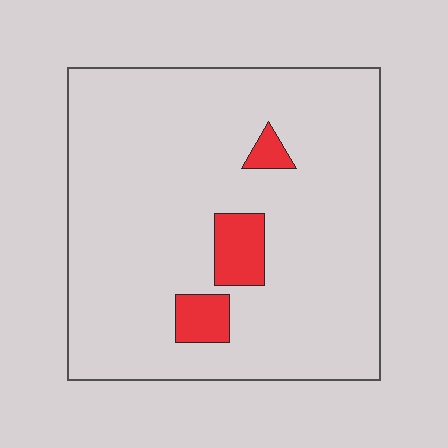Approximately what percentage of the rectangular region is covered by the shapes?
Approximately 10%.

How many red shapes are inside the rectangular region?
3.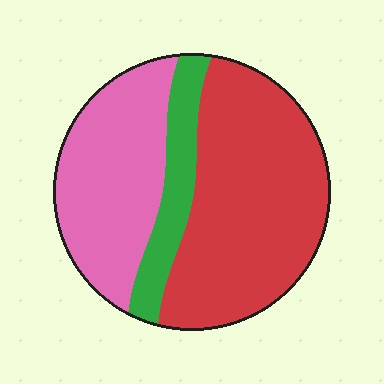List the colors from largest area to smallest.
From largest to smallest: red, pink, green.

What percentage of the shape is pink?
Pink covers roughly 35% of the shape.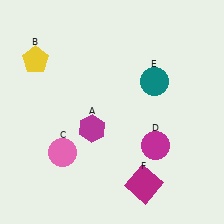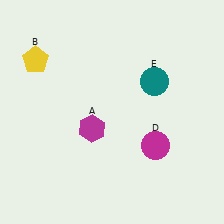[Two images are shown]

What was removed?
The magenta square (F), the pink circle (C) were removed in Image 2.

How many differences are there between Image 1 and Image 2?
There are 2 differences between the two images.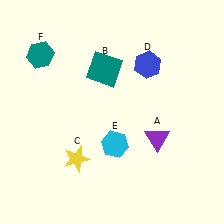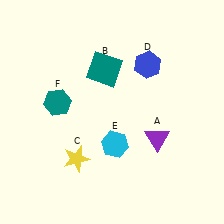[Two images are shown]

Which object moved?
The teal hexagon (F) moved down.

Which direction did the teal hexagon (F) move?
The teal hexagon (F) moved down.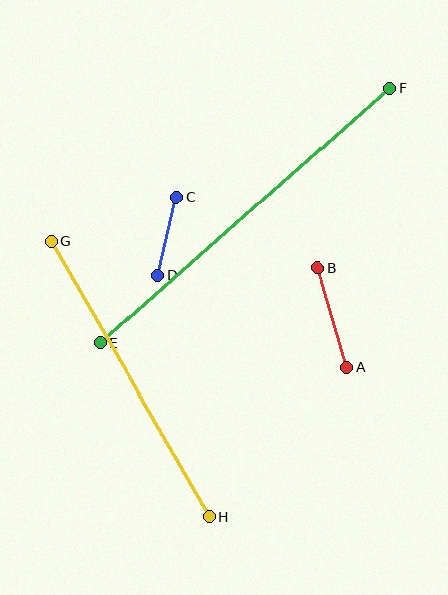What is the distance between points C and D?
The distance is approximately 80 pixels.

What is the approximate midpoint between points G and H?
The midpoint is at approximately (130, 379) pixels.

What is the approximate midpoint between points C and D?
The midpoint is at approximately (167, 236) pixels.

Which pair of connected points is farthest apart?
Points E and F are farthest apart.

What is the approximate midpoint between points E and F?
The midpoint is at approximately (245, 216) pixels.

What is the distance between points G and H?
The distance is approximately 317 pixels.